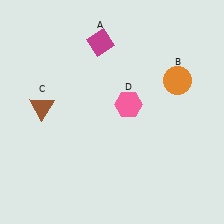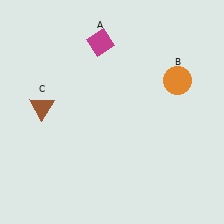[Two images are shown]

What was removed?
The pink hexagon (D) was removed in Image 2.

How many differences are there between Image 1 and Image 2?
There is 1 difference between the two images.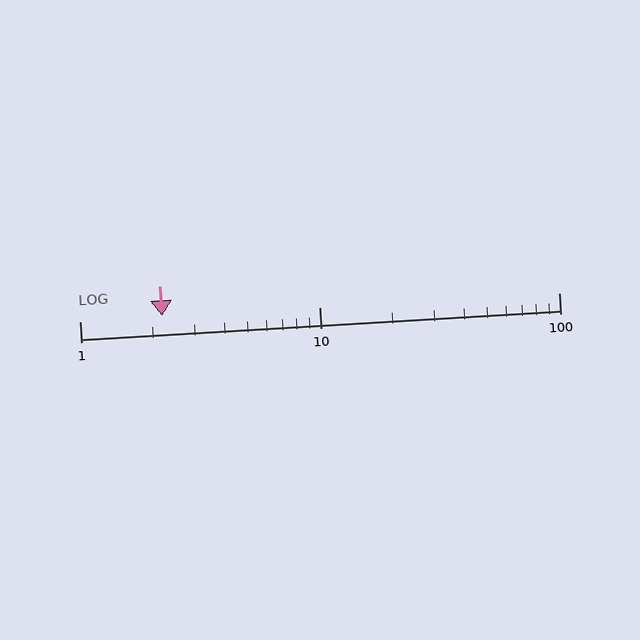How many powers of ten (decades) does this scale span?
The scale spans 2 decades, from 1 to 100.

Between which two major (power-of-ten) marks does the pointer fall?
The pointer is between 1 and 10.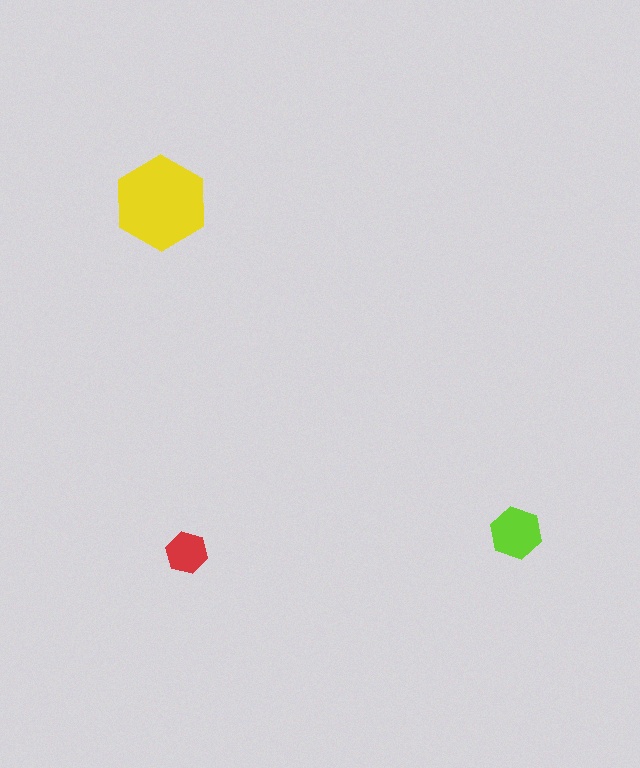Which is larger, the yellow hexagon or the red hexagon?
The yellow one.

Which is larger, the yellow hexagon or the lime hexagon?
The yellow one.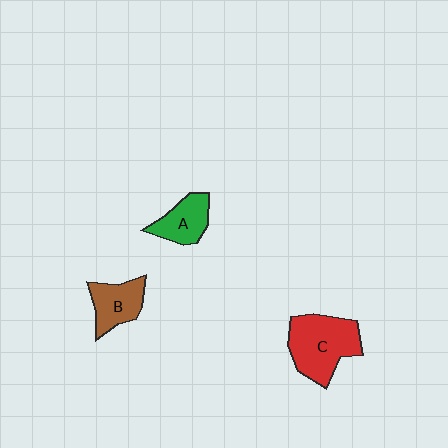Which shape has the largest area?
Shape C (red).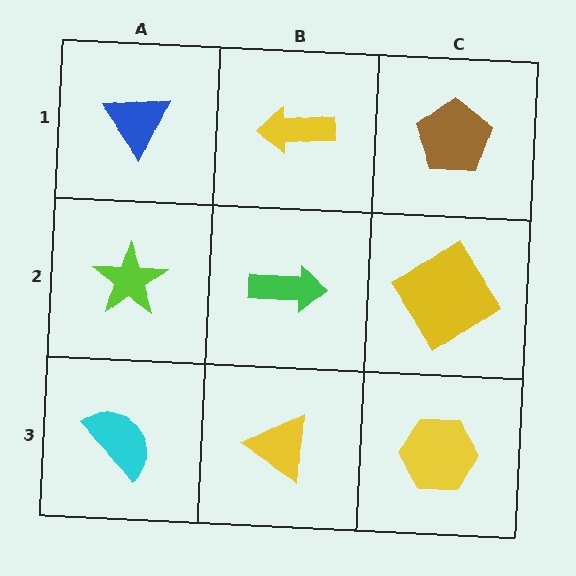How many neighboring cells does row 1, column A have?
2.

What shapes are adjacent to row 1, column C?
A yellow diamond (row 2, column C), a yellow arrow (row 1, column B).